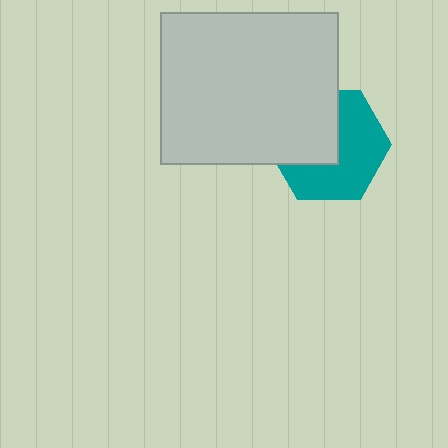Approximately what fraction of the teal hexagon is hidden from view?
Roughly 44% of the teal hexagon is hidden behind the light gray rectangle.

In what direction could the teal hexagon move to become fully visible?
The teal hexagon could move toward the lower-right. That would shift it out from behind the light gray rectangle entirely.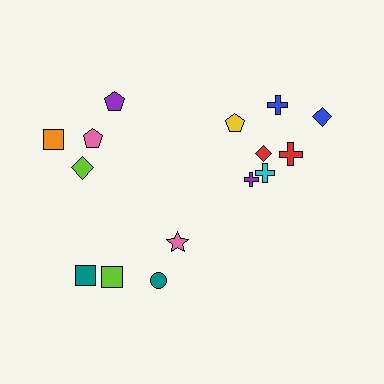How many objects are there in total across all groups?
There are 15 objects.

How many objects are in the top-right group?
There are 7 objects.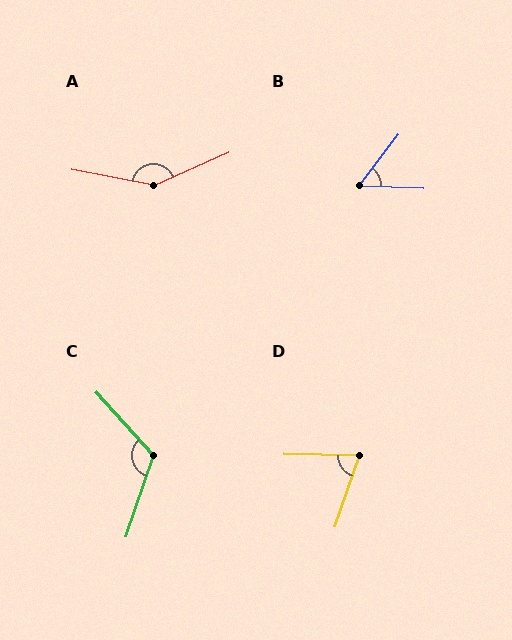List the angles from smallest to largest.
B (55°), D (72°), C (119°), A (145°).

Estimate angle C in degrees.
Approximately 119 degrees.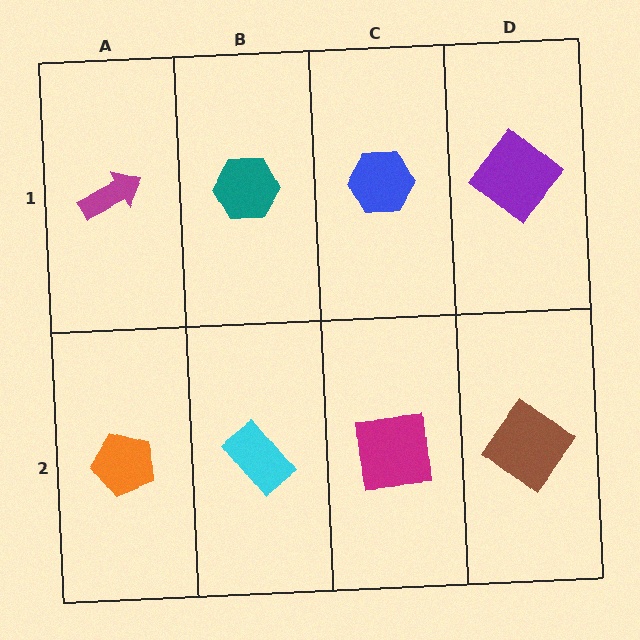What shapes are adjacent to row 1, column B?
A cyan rectangle (row 2, column B), a magenta arrow (row 1, column A), a blue hexagon (row 1, column C).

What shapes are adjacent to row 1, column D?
A brown diamond (row 2, column D), a blue hexagon (row 1, column C).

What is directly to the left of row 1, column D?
A blue hexagon.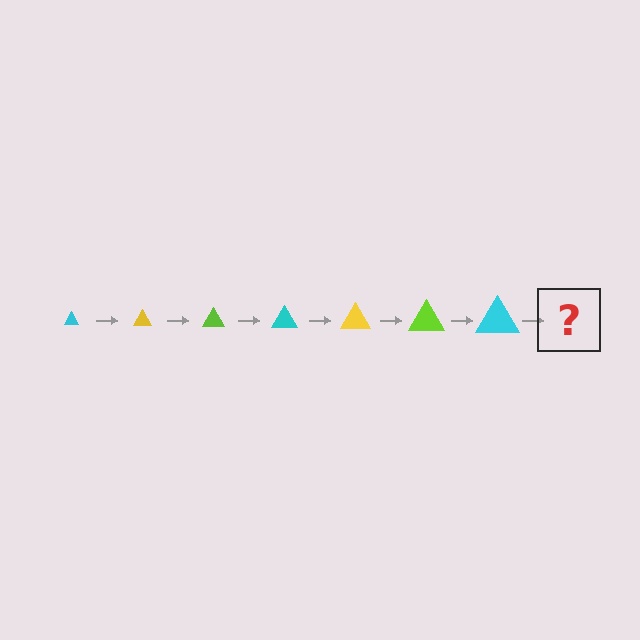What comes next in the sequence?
The next element should be a yellow triangle, larger than the previous one.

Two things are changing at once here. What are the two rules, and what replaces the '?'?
The two rules are that the triangle grows larger each step and the color cycles through cyan, yellow, and lime. The '?' should be a yellow triangle, larger than the previous one.